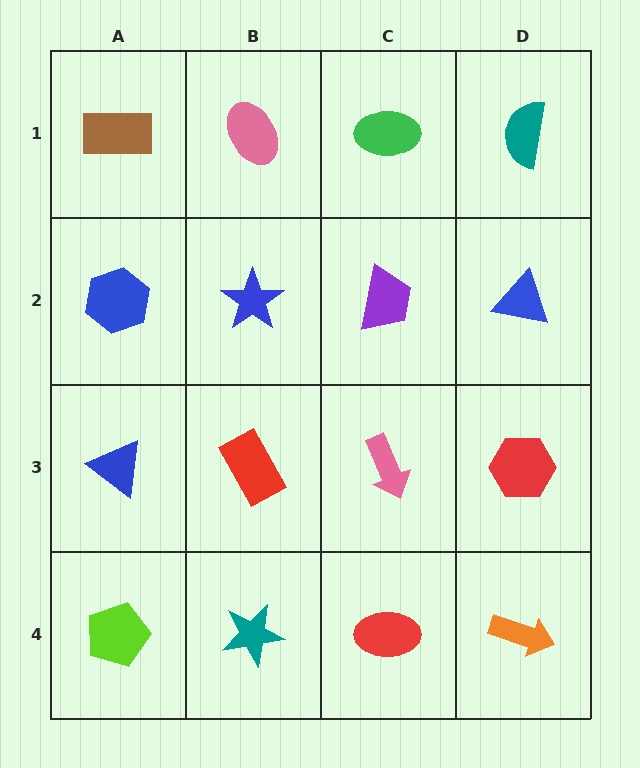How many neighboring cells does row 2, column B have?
4.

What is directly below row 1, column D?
A blue triangle.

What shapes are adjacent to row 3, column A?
A blue hexagon (row 2, column A), a lime pentagon (row 4, column A), a red rectangle (row 3, column B).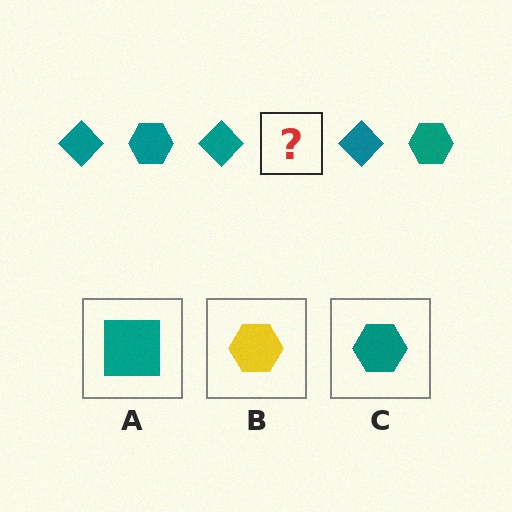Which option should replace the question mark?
Option C.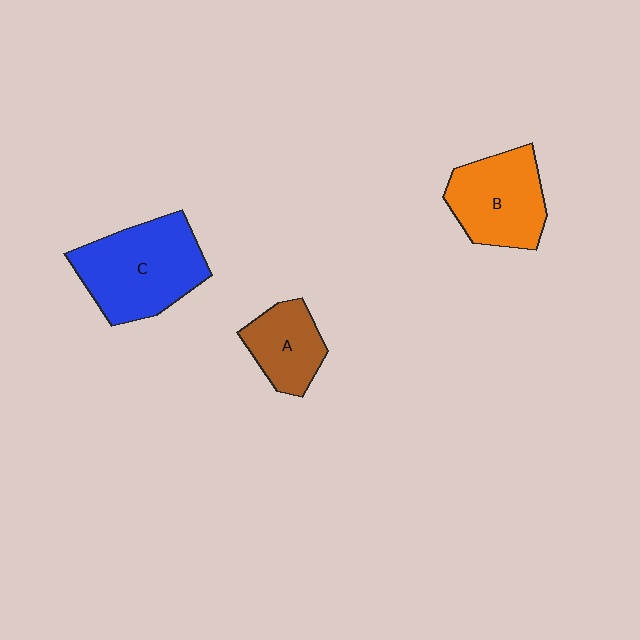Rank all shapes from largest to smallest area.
From largest to smallest: C (blue), B (orange), A (brown).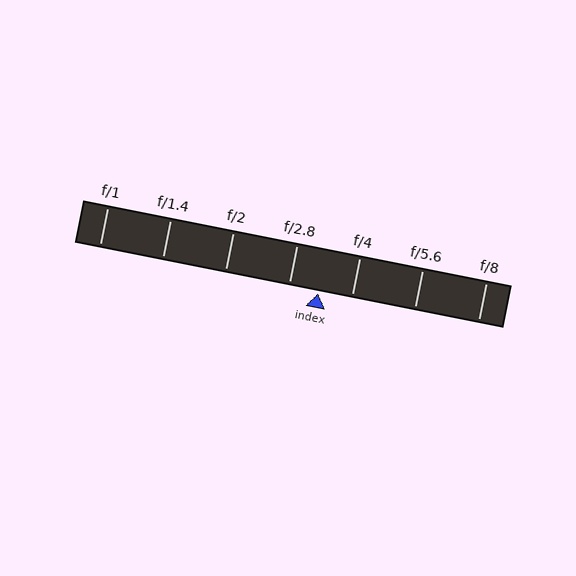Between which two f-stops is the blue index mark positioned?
The index mark is between f/2.8 and f/4.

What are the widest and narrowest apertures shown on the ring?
The widest aperture shown is f/1 and the narrowest is f/8.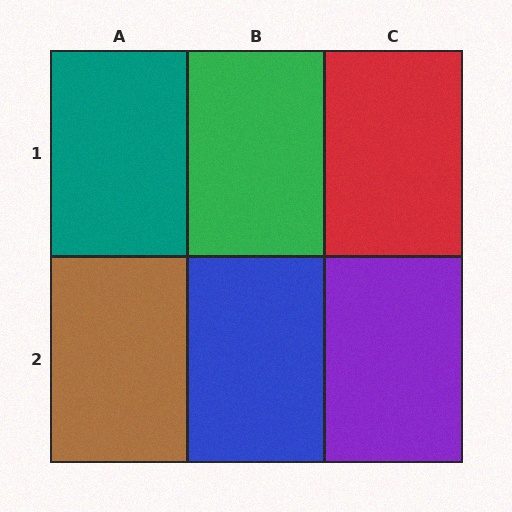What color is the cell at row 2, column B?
Blue.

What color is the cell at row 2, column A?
Brown.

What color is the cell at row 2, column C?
Purple.